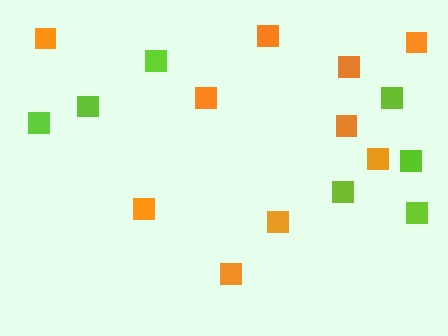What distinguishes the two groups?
There are 2 groups: one group of lime squares (7) and one group of orange squares (10).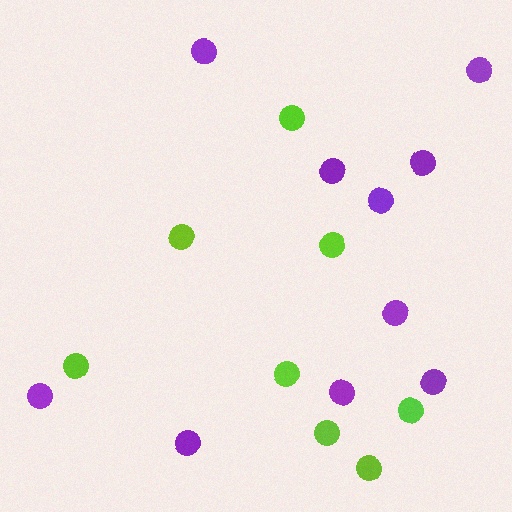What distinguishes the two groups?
There are 2 groups: one group of purple circles (10) and one group of lime circles (8).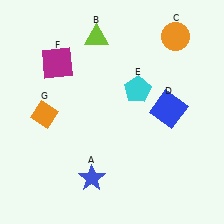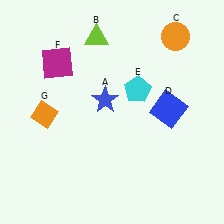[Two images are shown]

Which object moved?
The blue star (A) moved up.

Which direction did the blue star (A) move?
The blue star (A) moved up.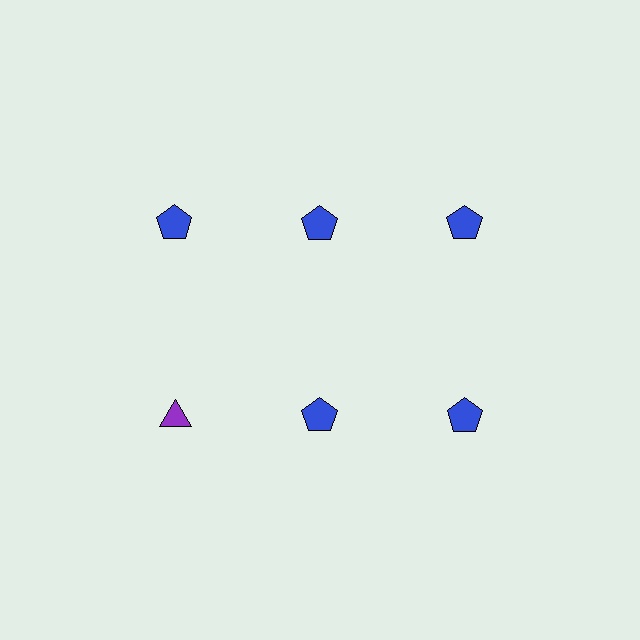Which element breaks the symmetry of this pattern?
The purple triangle in the second row, leftmost column breaks the symmetry. All other shapes are blue pentagons.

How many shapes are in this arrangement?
There are 6 shapes arranged in a grid pattern.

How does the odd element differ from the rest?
It differs in both color (purple instead of blue) and shape (triangle instead of pentagon).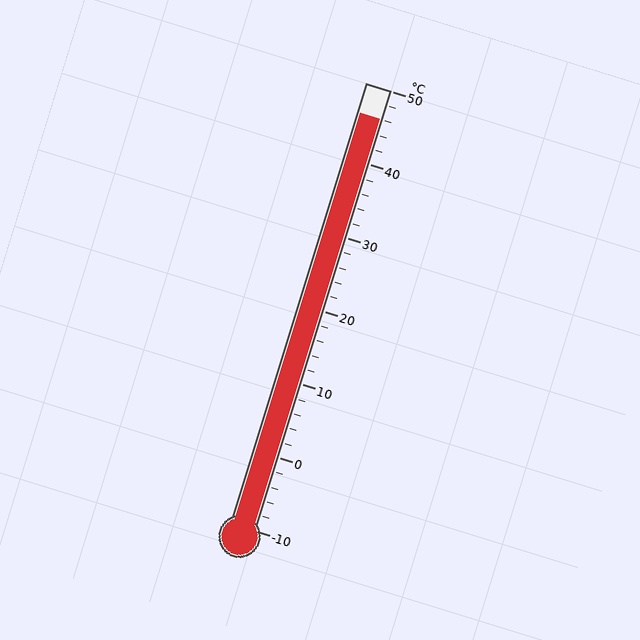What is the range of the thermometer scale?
The thermometer scale ranges from -10°C to 50°C.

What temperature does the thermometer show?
The thermometer shows approximately 46°C.